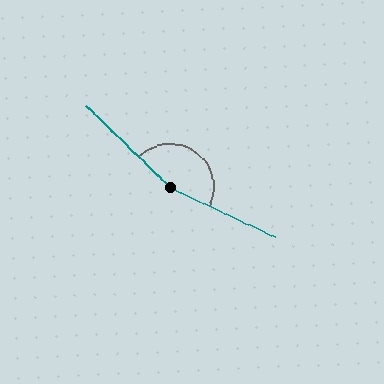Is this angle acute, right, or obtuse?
It is obtuse.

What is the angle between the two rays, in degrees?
Approximately 161 degrees.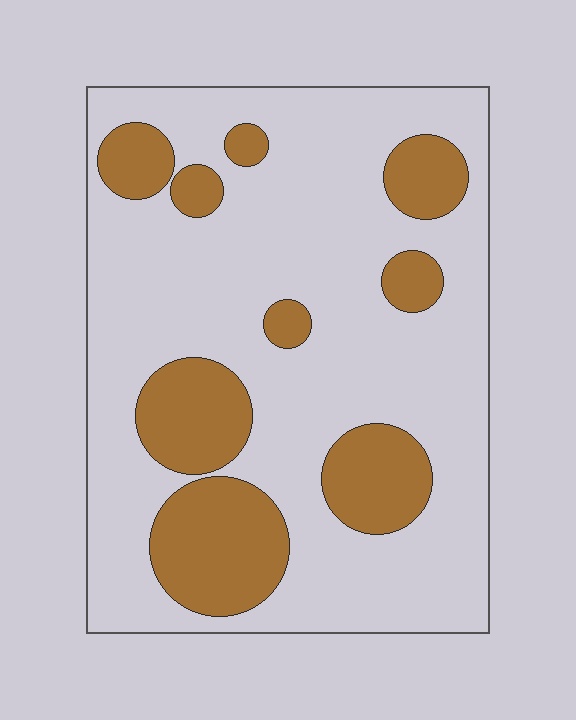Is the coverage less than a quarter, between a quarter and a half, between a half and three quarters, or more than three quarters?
Between a quarter and a half.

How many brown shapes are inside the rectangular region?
9.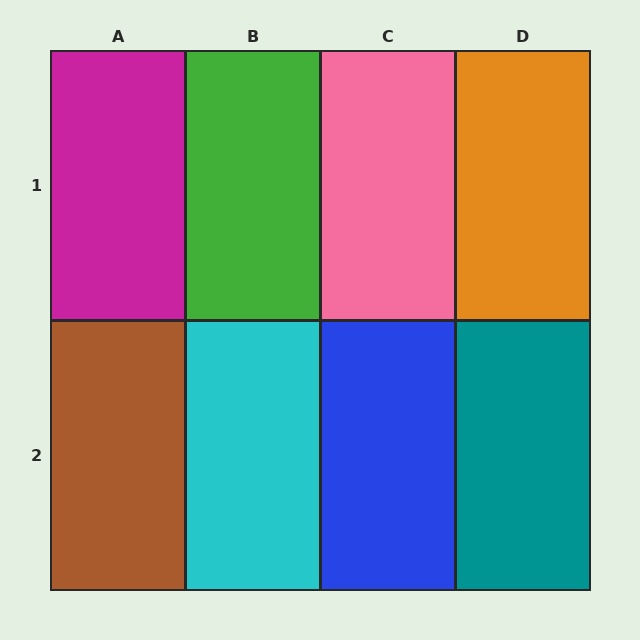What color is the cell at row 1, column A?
Magenta.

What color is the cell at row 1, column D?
Orange.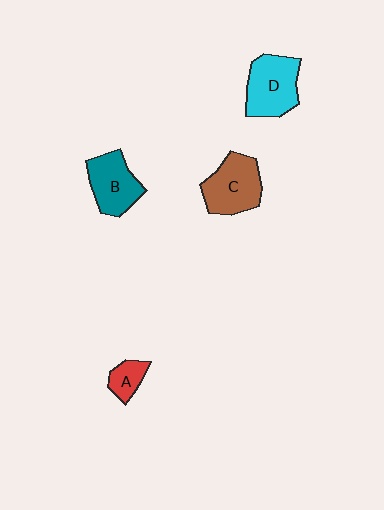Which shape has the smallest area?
Shape A (red).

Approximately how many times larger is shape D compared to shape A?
Approximately 2.5 times.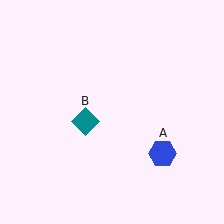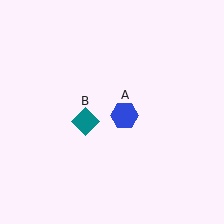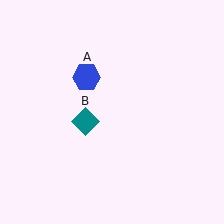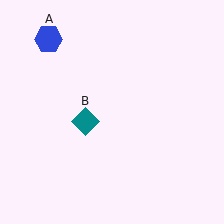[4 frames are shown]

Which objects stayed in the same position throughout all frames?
Teal diamond (object B) remained stationary.